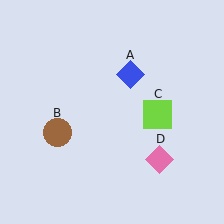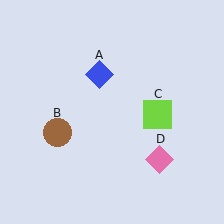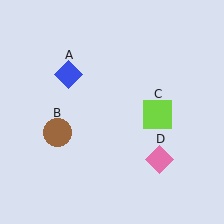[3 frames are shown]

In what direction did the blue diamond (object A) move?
The blue diamond (object A) moved left.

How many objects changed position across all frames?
1 object changed position: blue diamond (object A).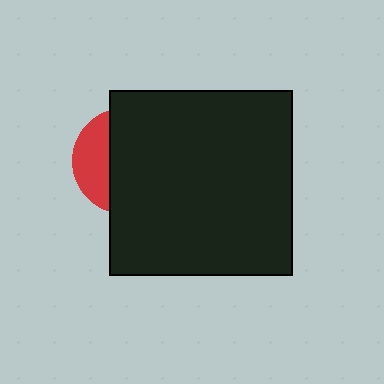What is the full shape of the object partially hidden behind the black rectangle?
The partially hidden object is a red circle.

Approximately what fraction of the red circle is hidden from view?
Roughly 68% of the red circle is hidden behind the black rectangle.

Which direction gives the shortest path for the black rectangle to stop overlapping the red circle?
Moving right gives the shortest separation.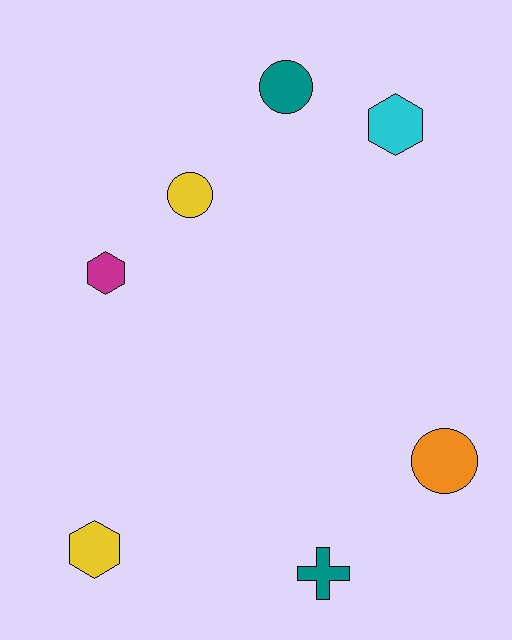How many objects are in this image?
There are 7 objects.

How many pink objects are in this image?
There are no pink objects.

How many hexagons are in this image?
There are 3 hexagons.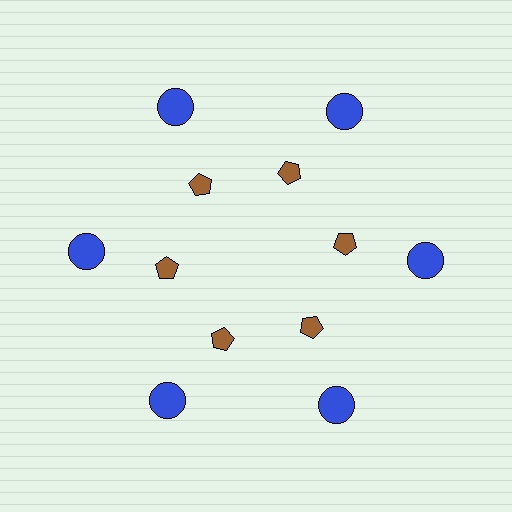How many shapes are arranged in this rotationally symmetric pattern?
There are 12 shapes, arranged in 6 groups of 2.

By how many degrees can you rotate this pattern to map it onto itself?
The pattern maps onto itself every 60 degrees of rotation.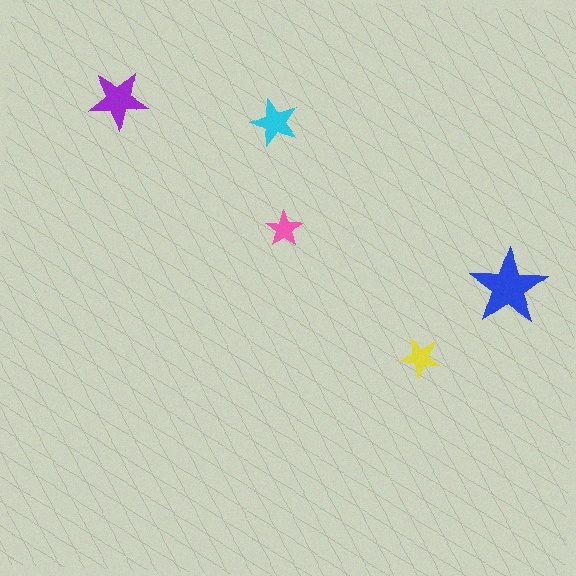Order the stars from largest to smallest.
the blue one, the purple one, the cyan one, the yellow one, the pink one.